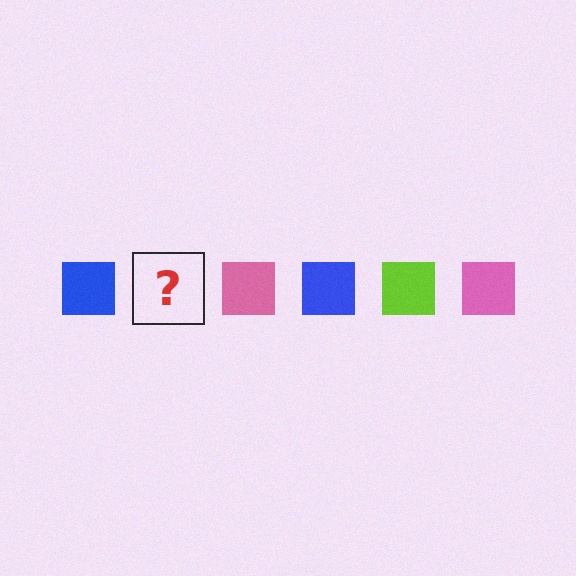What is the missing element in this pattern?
The missing element is a lime square.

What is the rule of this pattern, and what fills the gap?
The rule is that the pattern cycles through blue, lime, pink squares. The gap should be filled with a lime square.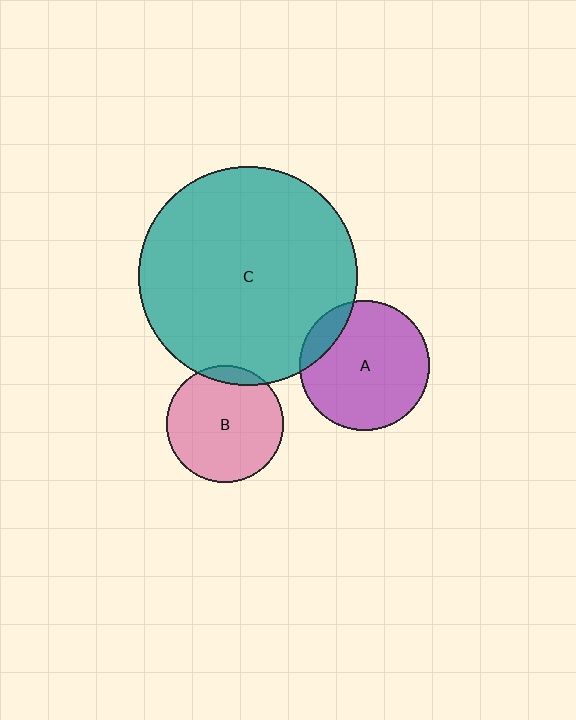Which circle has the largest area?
Circle C (teal).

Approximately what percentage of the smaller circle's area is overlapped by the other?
Approximately 10%.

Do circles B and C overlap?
Yes.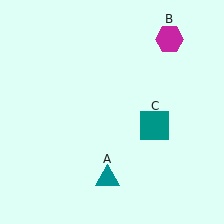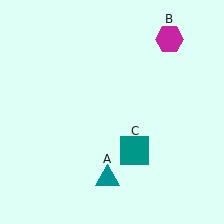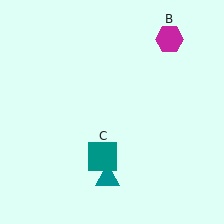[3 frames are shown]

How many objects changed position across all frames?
1 object changed position: teal square (object C).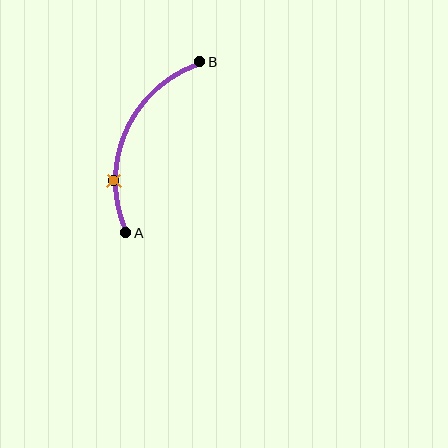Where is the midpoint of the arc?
The arc midpoint is the point on the curve farthest from the straight line joining A and B. It sits to the left of that line.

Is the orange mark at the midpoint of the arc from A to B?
No. The orange mark lies on the arc but is closer to endpoint A. The arc midpoint would be at the point on the curve equidistant along the arc from both A and B.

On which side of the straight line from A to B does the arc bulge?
The arc bulges to the left of the straight line connecting A and B.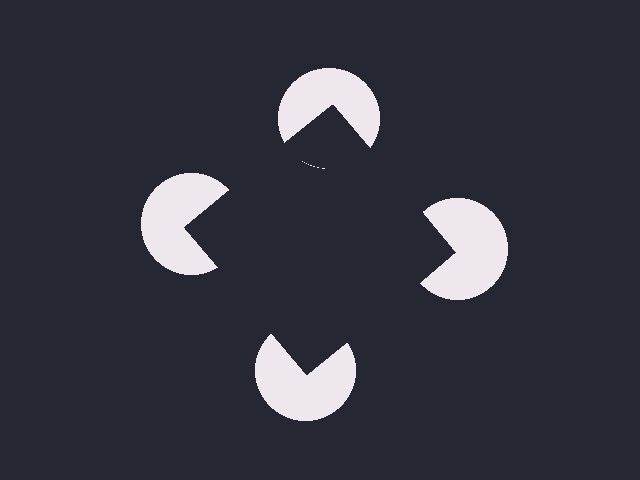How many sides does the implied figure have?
4 sides.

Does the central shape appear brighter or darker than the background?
It typically appears slightly darker than the background, even though no actual brightness change is drawn.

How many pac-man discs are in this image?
There are 4 — one at each vertex of the illusory square.